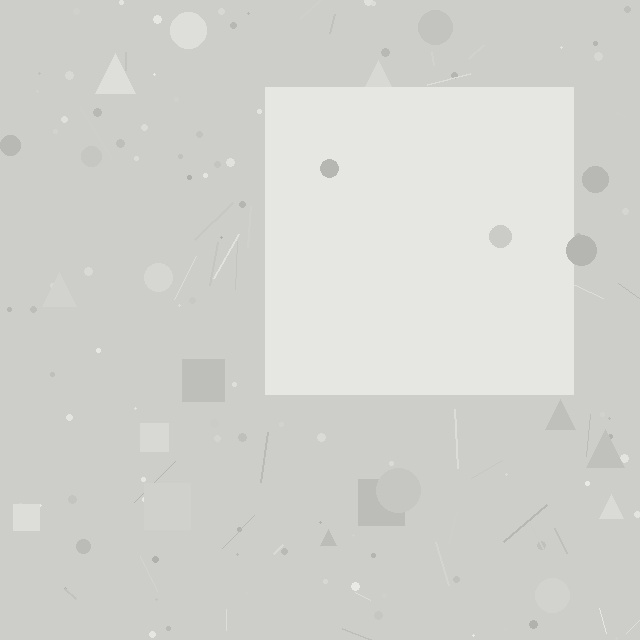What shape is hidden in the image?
A square is hidden in the image.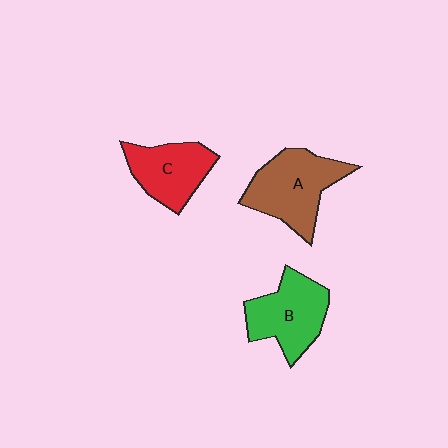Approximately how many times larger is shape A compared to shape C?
Approximately 1.3 times.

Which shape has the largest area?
Shape A (brown).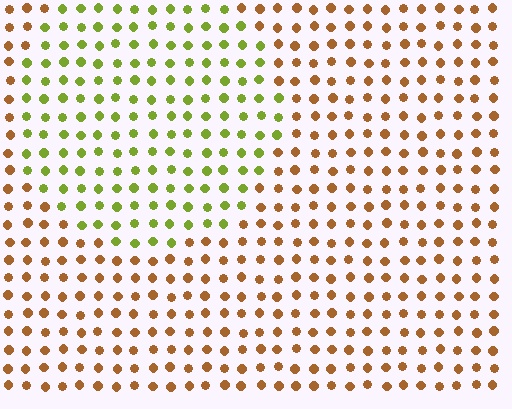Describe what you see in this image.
The image is filled with small brown elements in a uniform arrangement. A circle-shaped region is visible where the elements are tinted to a slightly different hue, forming a subtle color boundary.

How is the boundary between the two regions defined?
The boundary is defined purely by a slight shift in hue (about 55 degrees). Spacing, size, and orientation are identical on both sides.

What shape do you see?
I see a circle.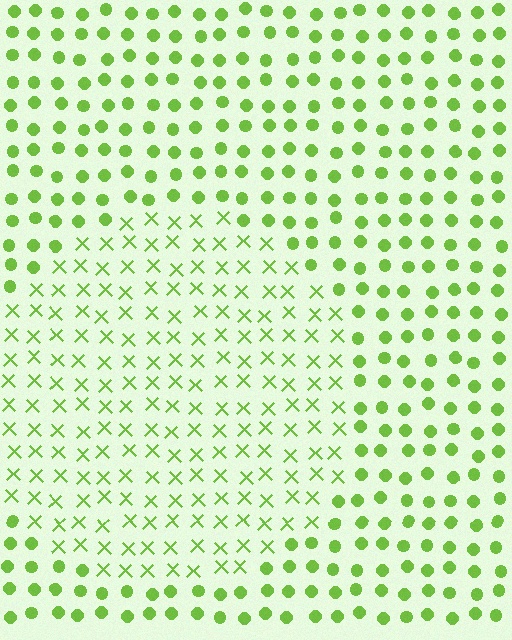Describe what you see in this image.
The image is filled with small lime elements arranged in a uniform grid. A circle-shaped region contains X marks, while the surrounding area contains circles. The boundary is defined purely by the change in element shape.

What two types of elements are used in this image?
The image uses X marks inside the circle region and circles outside it.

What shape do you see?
I see a circle.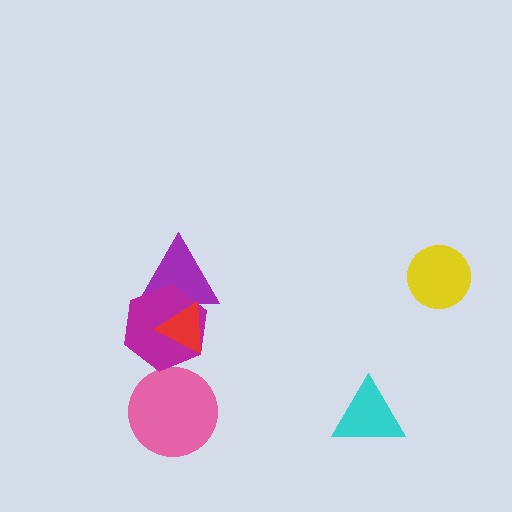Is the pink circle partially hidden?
No, no other shape covers it.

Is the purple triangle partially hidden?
Yes, it is partially covered by another shape.